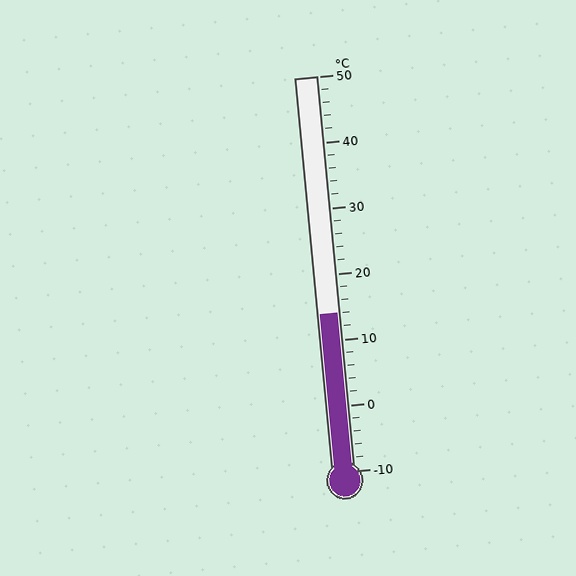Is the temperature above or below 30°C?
The temperature is below 30°C.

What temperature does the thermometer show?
The thermometer shows approximately 14°C.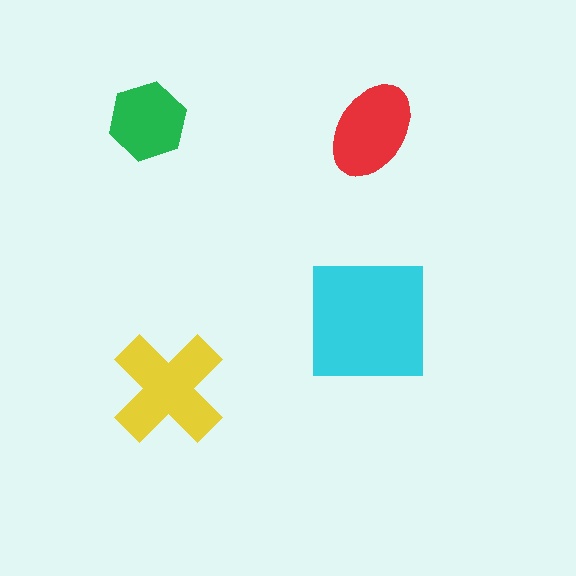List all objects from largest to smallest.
The cyan square, the yellow cross, the red ellipse, the green hexagon.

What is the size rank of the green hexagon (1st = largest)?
4th.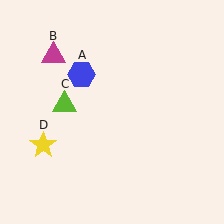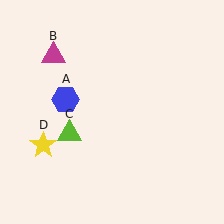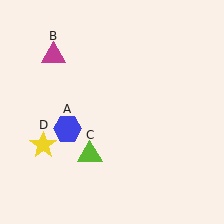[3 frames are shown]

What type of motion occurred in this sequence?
The blue hexagon (object A), lime triangle (object C) rotated counterclockwise around the center of the scene.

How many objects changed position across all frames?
2 objects changed position: blue hexagon (object A), lime triangle (object C).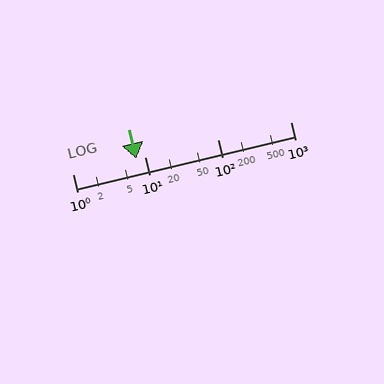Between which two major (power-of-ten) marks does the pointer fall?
The pointer is between 1 and 10.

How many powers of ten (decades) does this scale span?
The scale spans 3 decades, from 1 to 1000.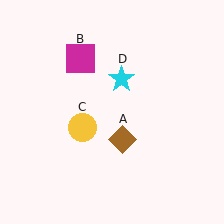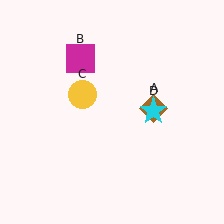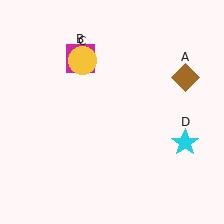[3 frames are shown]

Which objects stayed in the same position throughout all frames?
Magenta square (object B) remained stationary.